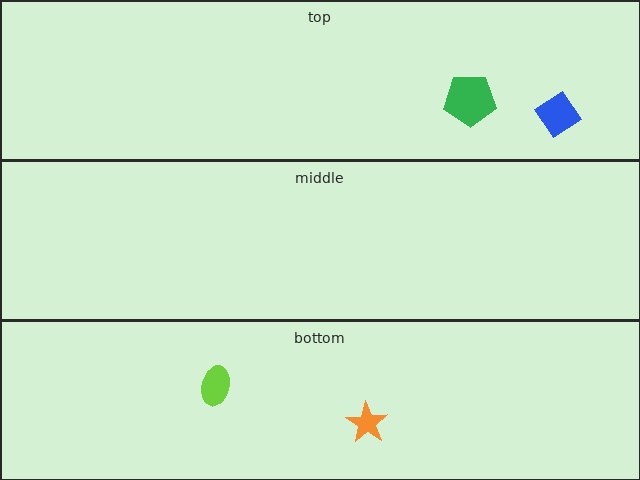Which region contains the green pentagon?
The top region.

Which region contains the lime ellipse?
The bottom region.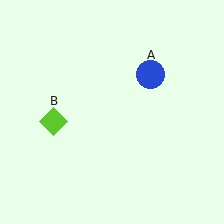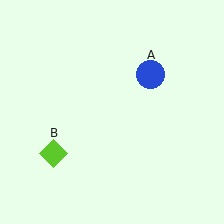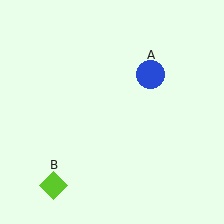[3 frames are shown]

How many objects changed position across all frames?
1 object changed position: lime diamond (object B).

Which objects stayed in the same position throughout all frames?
Blue circle (object A) remained stationary.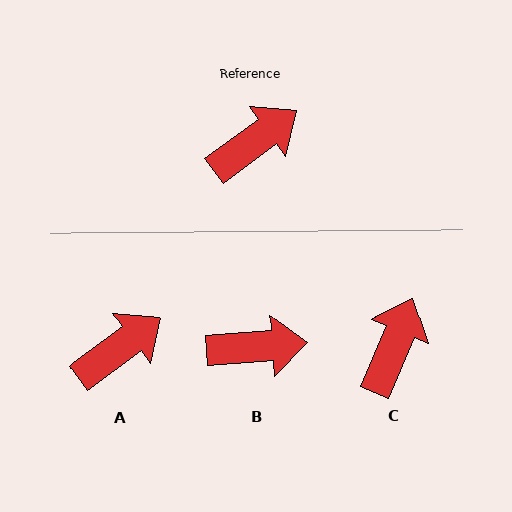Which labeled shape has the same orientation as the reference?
A.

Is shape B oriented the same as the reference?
No, it is off by about 32 degrees.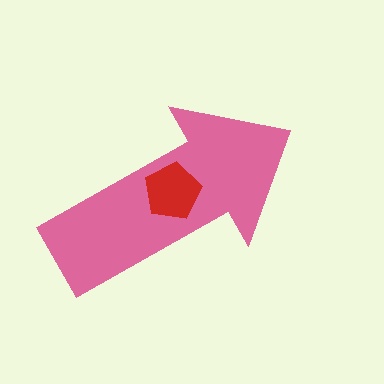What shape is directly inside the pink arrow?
The red pentagon.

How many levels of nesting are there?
2.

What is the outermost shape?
The pink arrow.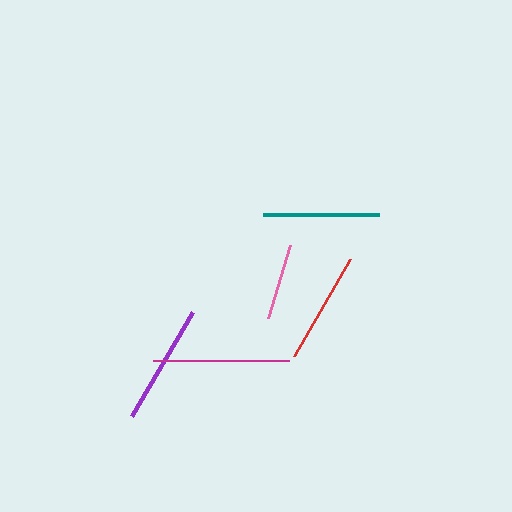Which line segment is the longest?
The magenta line is the longest at approximately 135 pixels.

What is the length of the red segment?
The red segment is approximately 112 pixels long.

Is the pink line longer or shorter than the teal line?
The teal line is longer than the pink line.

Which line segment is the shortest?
The pink line is the shortest at approximately 76 pixels.